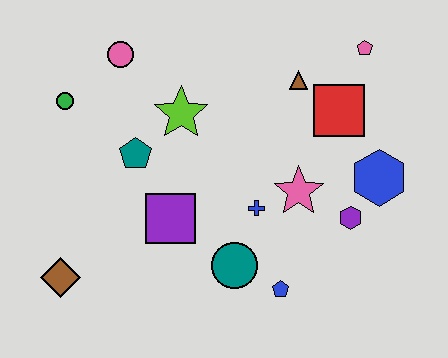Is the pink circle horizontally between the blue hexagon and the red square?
No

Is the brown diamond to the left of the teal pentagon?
Yes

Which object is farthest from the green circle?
The blue hexagon is farthest from the green circle.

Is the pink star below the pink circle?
Yes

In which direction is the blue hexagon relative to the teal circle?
The blue hexagon is to the right of the teal circle.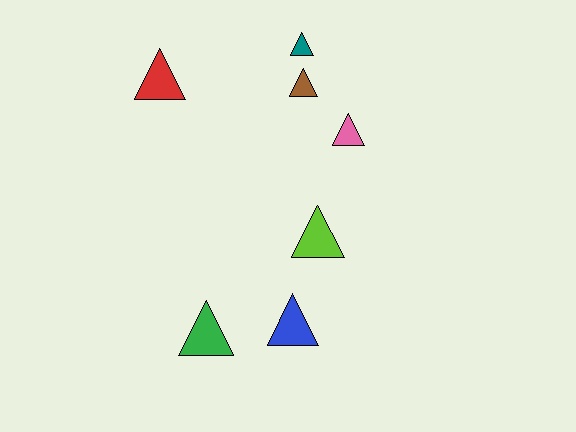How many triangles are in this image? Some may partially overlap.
There are 7 triangles.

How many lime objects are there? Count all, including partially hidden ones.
There is 1 lime object.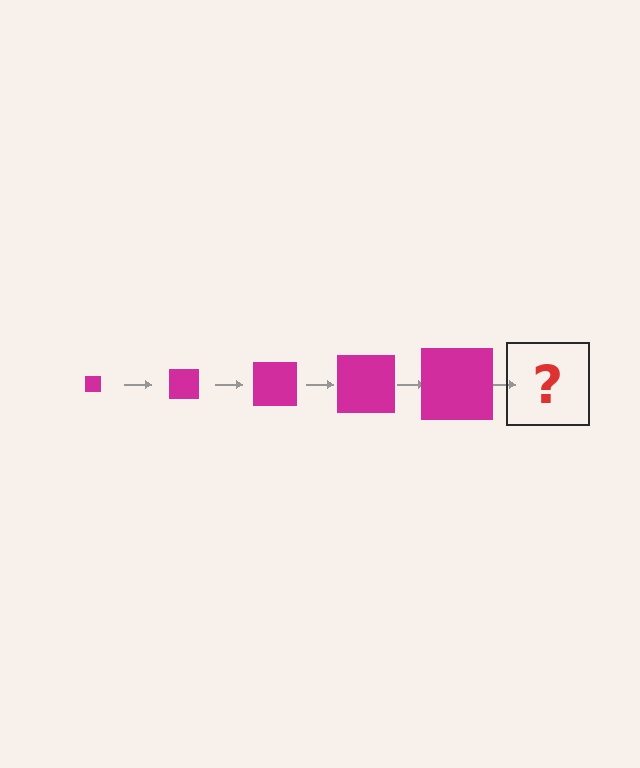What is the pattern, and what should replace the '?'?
The pattern is that the square gets progressively larger each step. The '?' should be a magenta square, larger than the previous one.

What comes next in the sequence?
The next element should be a magenta square, larger than the previous one.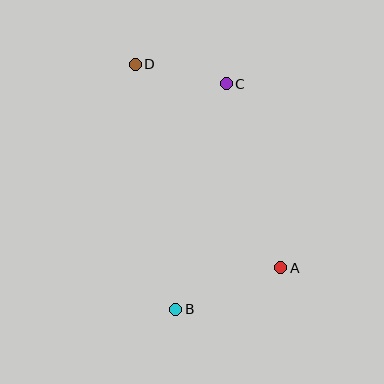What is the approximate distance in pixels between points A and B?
The distance between A and B is approximately 113 pixels.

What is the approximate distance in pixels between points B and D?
The distance between B and D is approximately 248 pixels.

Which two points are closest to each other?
Points C and D are closest to each other.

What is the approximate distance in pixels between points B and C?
The distance between B and C is approximately 231 pixels.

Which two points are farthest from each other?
Points A and D are farthest from each other.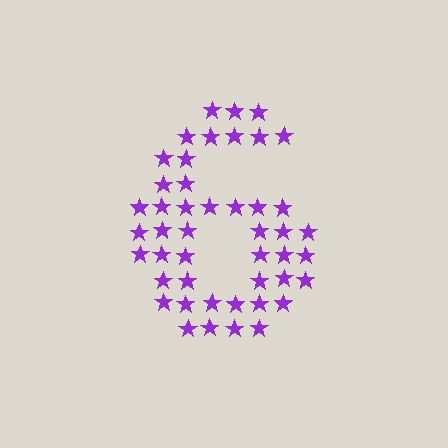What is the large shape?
The large shape is the digit 6.